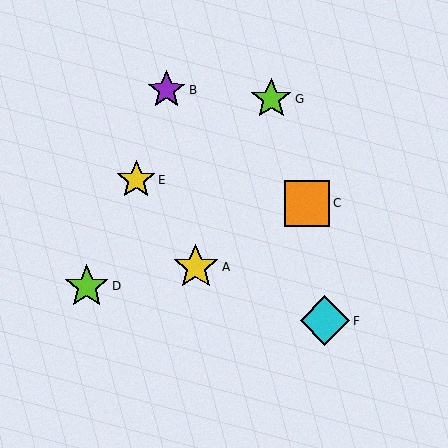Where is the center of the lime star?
The center of the lime star is at (87, 286).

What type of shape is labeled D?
Shape D is a lime star.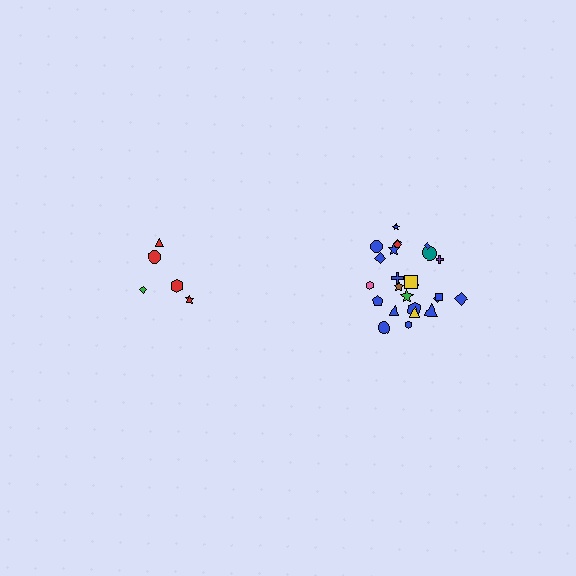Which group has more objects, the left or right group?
The right group.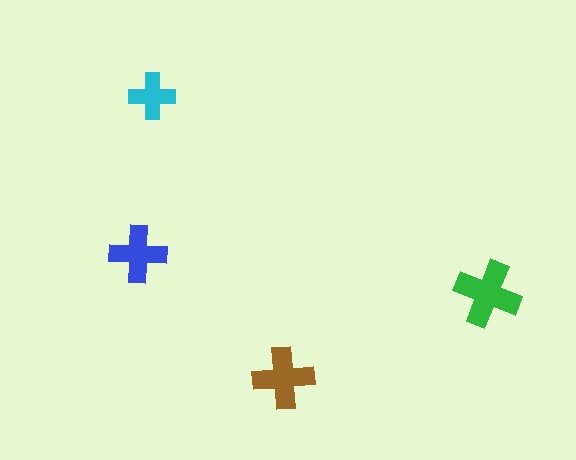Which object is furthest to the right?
The green cross is rightmost.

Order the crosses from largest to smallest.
the green one, the brown one, the blue one, the cyan one.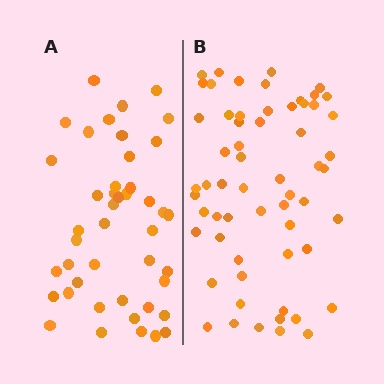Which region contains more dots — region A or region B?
Region B (the right region) has more dots.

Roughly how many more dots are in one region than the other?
Region B has approximately 15 more dots than region A.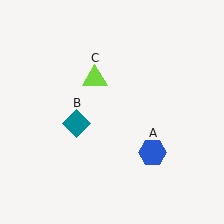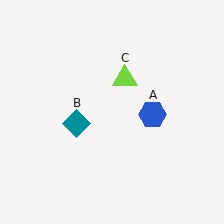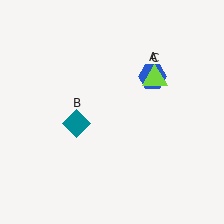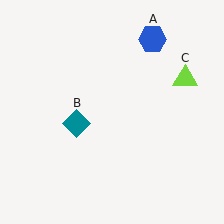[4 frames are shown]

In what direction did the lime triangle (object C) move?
The lime triangle (object C) moved right.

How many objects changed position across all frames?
2 objects changed position: blue hexagon (object A), lime triangle (object C).